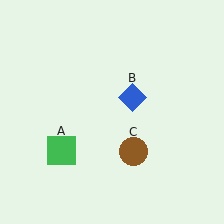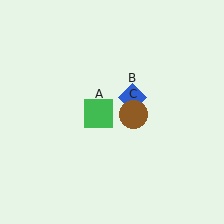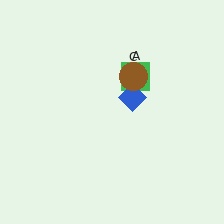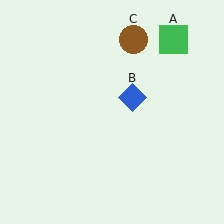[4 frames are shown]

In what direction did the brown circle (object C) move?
The brown circle (object C) moved up.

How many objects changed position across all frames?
2 objects changed position: green square (object A), brown circle (object C).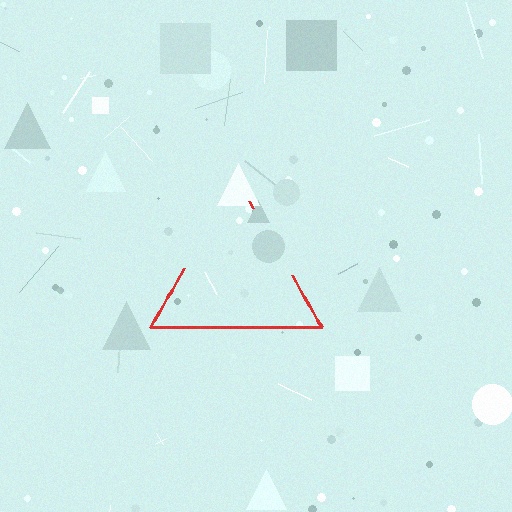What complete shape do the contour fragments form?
The contour fragments form a triangle.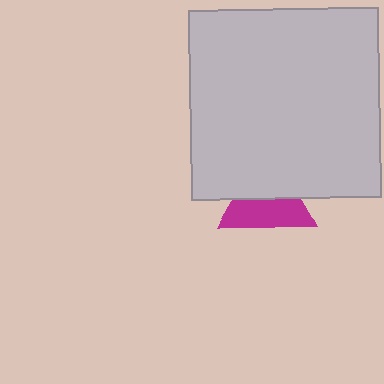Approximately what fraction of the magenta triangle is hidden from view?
Roughly 47% of the magenta triangle is hidden behind the light gray square.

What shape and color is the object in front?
The object in front is a light gray square.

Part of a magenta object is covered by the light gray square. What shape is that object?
It is a triangle.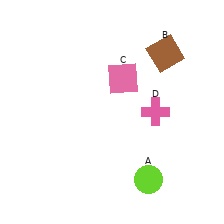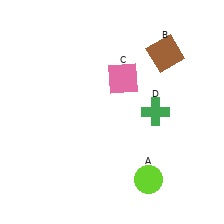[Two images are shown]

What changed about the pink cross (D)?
In Image 1, D is pink. In Image 2, it changed to green.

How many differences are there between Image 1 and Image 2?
There is 1 difference between the two images.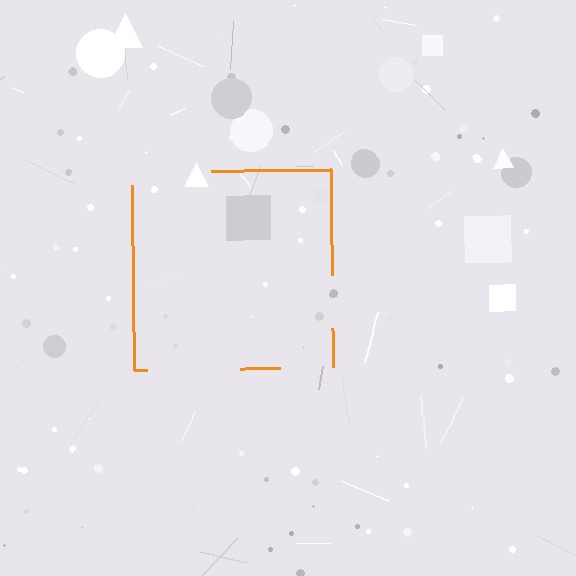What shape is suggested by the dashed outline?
The dashed outline suggests a square.